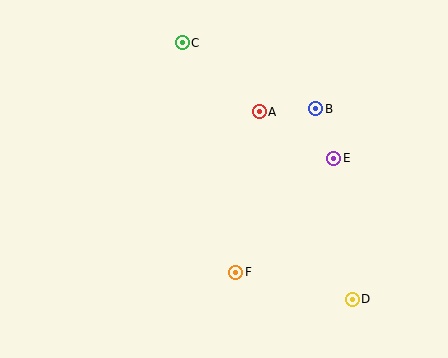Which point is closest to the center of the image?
Point A at (259, 112) is closest to the center.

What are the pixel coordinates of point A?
Point A is at (259, 112).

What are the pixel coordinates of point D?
Point D is at (352, 299).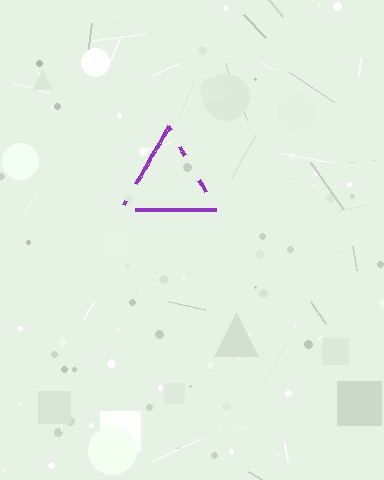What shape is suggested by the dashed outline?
The dashed outline suggests a triangle.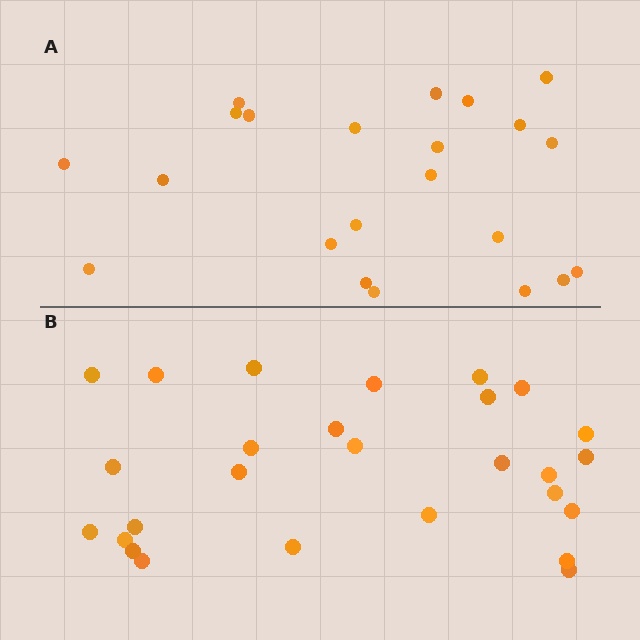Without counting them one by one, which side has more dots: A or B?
Region B (the bottom region) has more dots.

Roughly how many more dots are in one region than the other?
Region B has about 5 more dots than region A.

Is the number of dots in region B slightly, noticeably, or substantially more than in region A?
Region B has only slightly more — the two regions are fairly close. The ratio is roughly 1.2 to 1.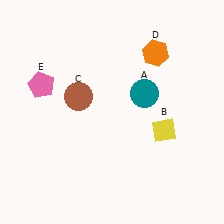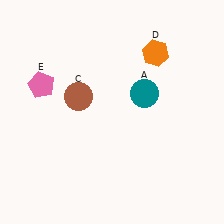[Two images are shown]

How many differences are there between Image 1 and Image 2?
There is 1 difference between the two images.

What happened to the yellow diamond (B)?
The yellow diamond (B) was removed in Image 2. It was in the bottom-right area of Image 1.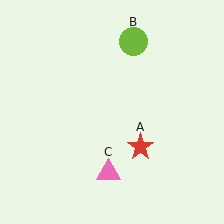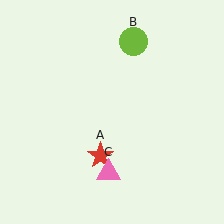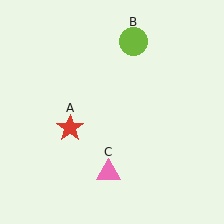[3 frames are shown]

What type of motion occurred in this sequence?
The red star (object A) rotated clockwise around the center of the scene.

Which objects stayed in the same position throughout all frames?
Lime circle (object B) and pink triangle (object C) remained stationary.